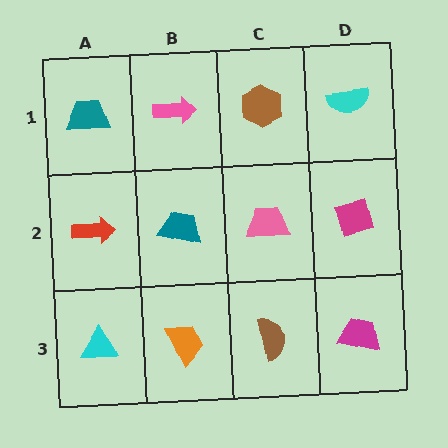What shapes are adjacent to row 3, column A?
A red arrow (row 2, column A), an orange trapezoid (row 3, column B).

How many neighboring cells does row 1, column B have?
3.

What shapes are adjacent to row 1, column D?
A magenta square (row 2, column D), a brown hexagon (row 1, column C).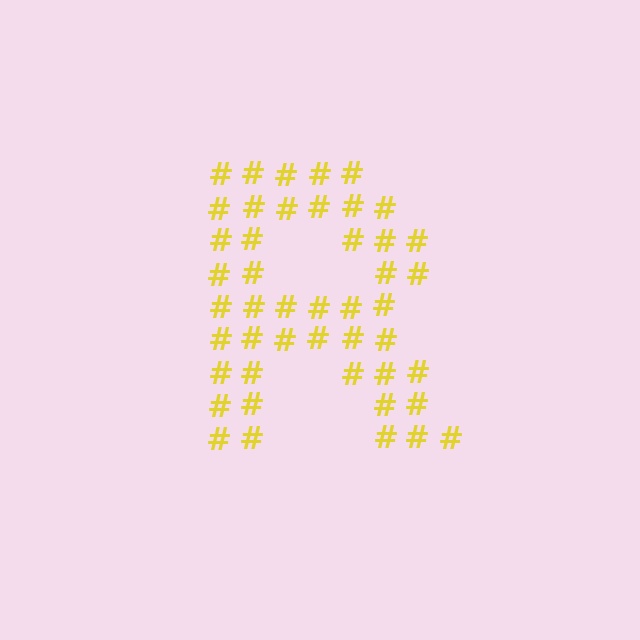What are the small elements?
The small elements are hash symbols.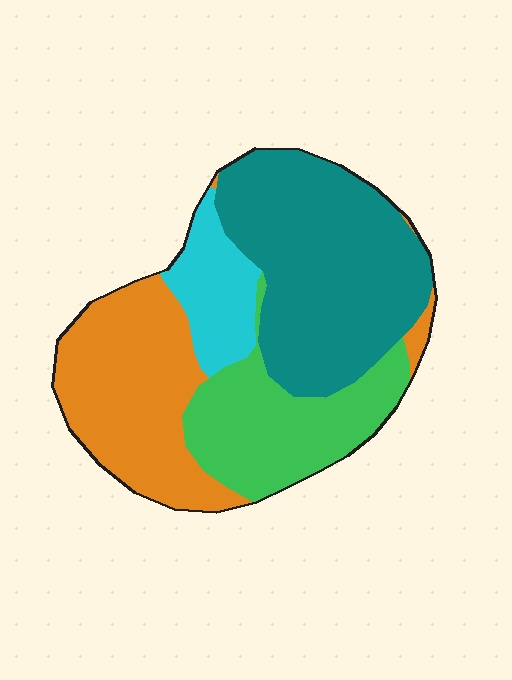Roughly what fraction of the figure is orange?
Orange covers 29% of the figure.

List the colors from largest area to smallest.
From largest to smallest: teal, orange, green, cyan.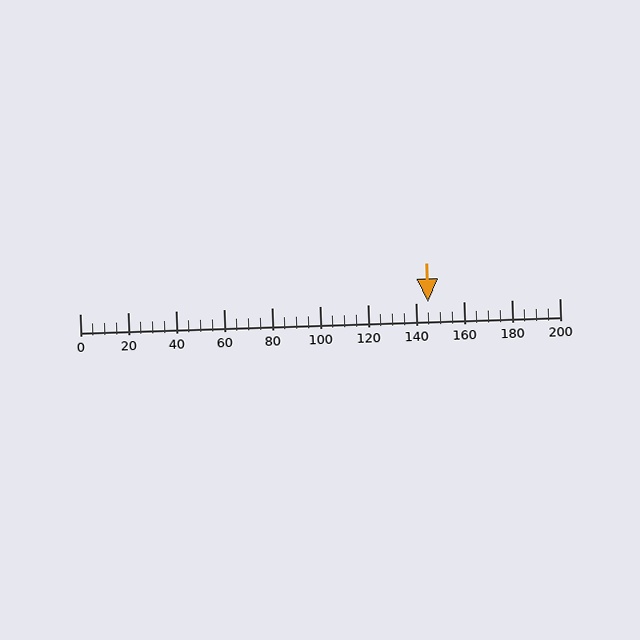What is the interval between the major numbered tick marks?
The major tick marks are spaced 20 units apart.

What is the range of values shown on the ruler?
The ruler shows values from 0 to 200.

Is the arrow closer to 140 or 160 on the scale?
The arrow is closer to 140.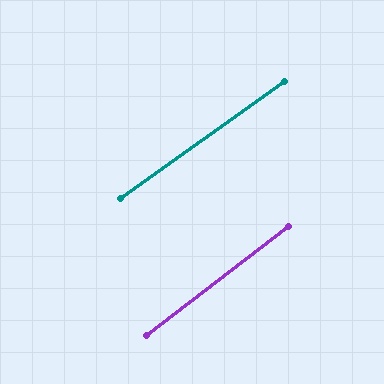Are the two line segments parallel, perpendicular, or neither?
Parallel — their directions differ by only 1.9°.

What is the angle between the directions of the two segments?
Approximately 2 degrees.